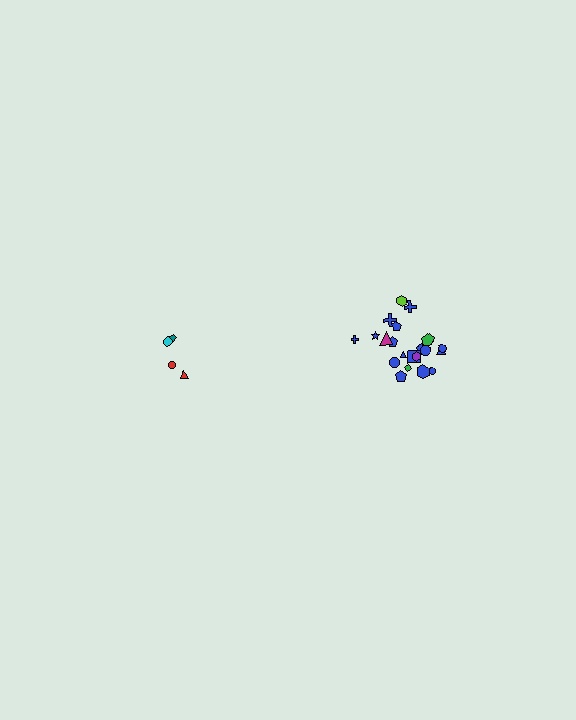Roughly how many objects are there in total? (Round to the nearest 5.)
Roughly 25 objects in total.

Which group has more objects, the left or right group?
The right group.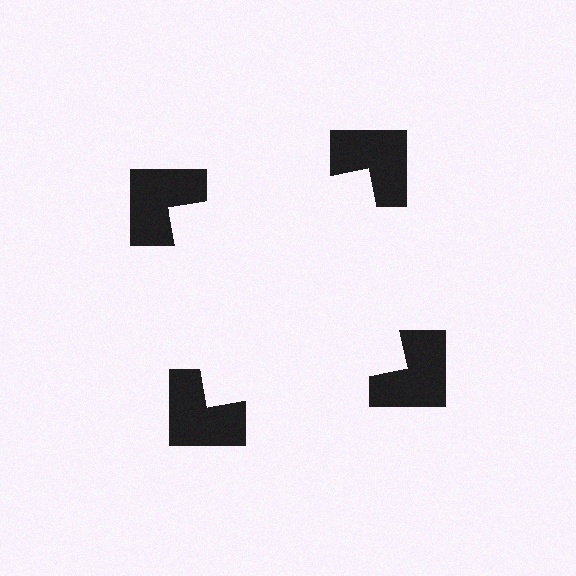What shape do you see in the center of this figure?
An illusory square — its edges are inferred from the aligned wedge cuts in the notched squares, not physically drawn.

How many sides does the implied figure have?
4 sides.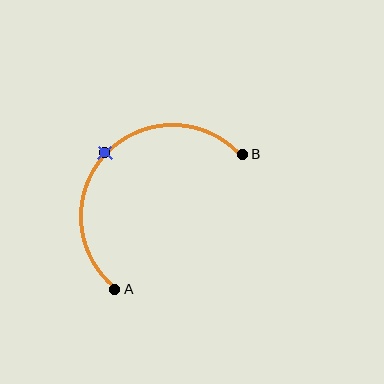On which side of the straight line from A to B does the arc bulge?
The arc bulges above and to the left of the straight line connecting A and B.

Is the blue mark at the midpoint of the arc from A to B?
Yes. The blue mark lies on the arc at equal arc-length from both A and B — it is the arc midpoint.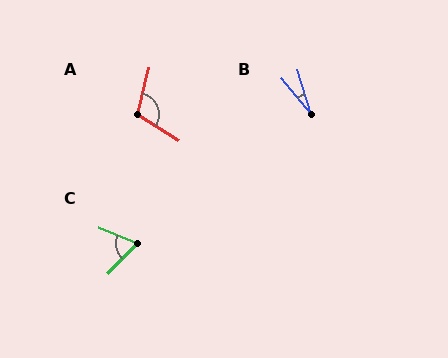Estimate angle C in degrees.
Approximately 68 degrees.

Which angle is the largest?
A, at approximately 109 degrees.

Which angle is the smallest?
B, at approximately 22 degrees.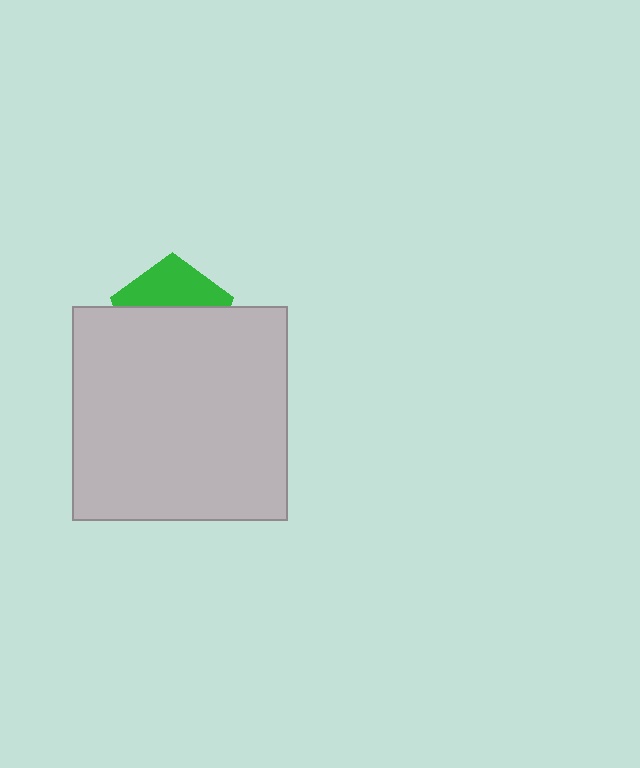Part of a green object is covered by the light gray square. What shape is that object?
It is a pentagon.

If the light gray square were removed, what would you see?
You would see the complete green pentagon.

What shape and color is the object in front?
The object in front is a light gray square.